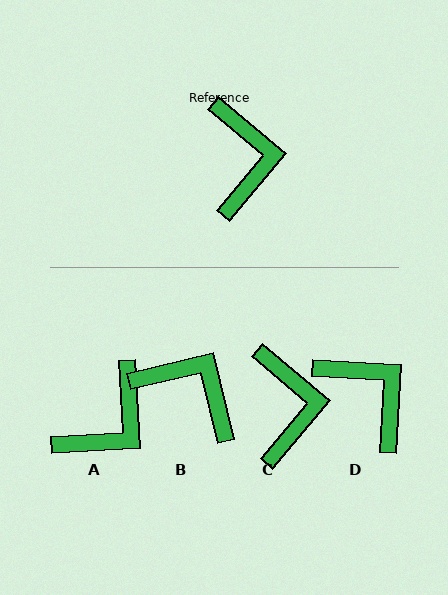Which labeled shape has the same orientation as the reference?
C.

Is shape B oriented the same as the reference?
No, it is off by about 53 degrees.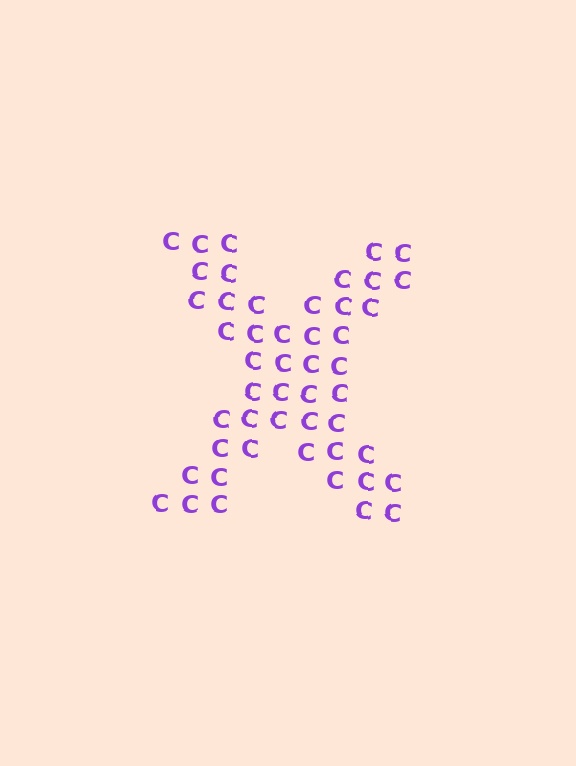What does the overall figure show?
The overall figure shows the letter X.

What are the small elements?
The small elements are letter C's.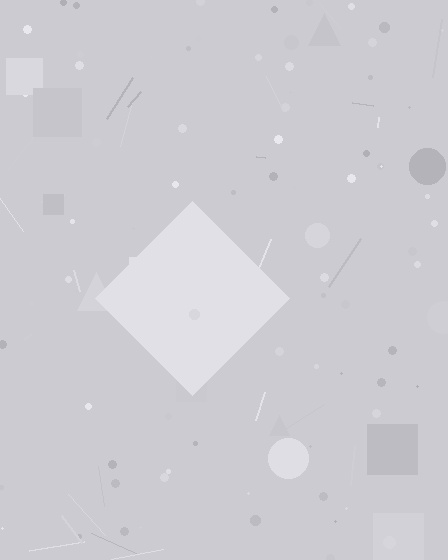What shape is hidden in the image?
A diamond is hidden in the image.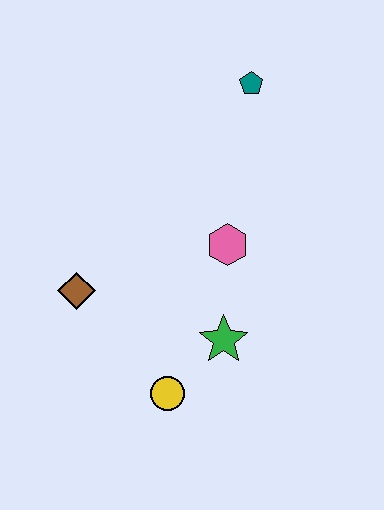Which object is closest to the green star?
The yellow circle is closest to the green star.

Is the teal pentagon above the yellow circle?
Yes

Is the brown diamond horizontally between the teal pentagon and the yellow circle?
No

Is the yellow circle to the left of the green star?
Yes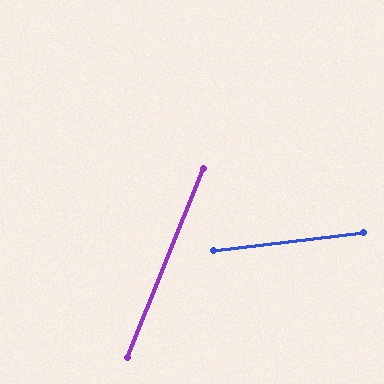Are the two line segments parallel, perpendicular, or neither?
Neither parallel nor perpendicular — they differ by about 61°.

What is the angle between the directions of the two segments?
Approximately 61 degrees.